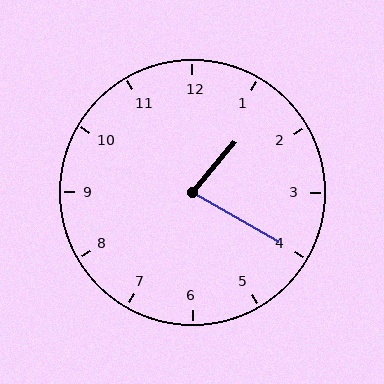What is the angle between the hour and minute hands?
Approximately 80 degrees.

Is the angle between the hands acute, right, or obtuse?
It is acute.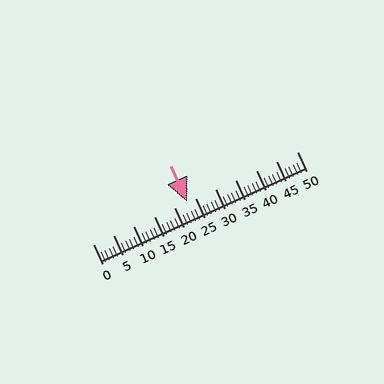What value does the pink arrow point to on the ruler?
The pink arrow points to approximately 23.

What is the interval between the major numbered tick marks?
The major tick marks are spaced 5 units apart.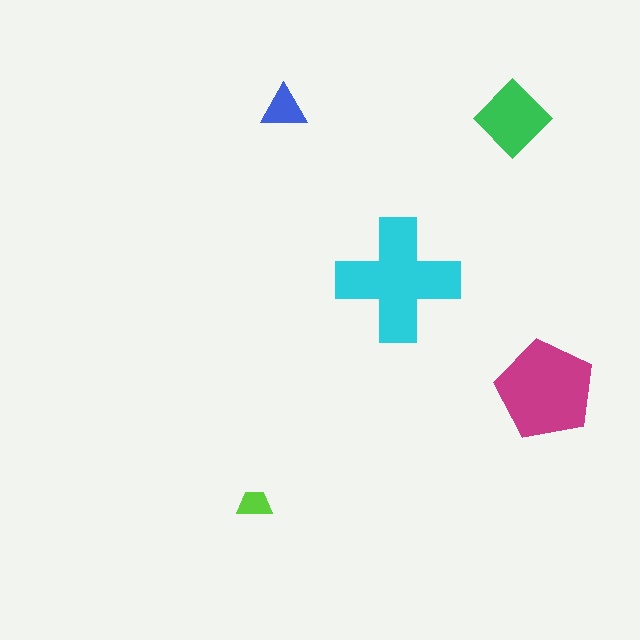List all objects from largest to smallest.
The cyan cross, the magenta pentagon, the green diamond, the blue triangle, the lime trapezoid.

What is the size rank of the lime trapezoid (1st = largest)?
5th.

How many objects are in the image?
There are 5 objects in the image.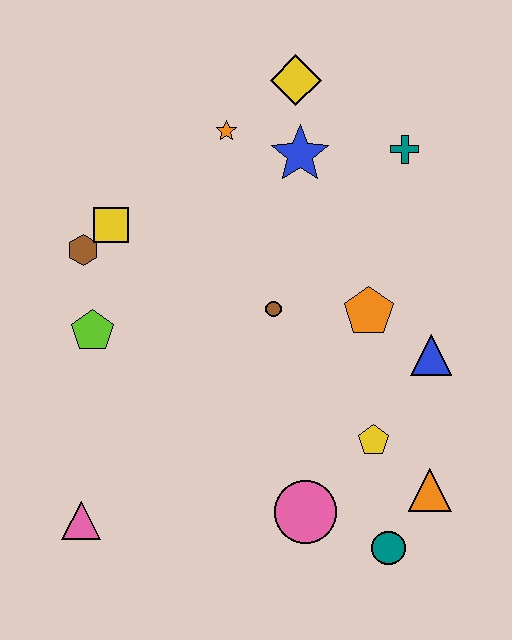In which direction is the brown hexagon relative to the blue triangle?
The brown hexagon is to the left of the blue triangle.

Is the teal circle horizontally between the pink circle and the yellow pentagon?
No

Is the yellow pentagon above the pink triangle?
Yes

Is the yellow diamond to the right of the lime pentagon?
Yes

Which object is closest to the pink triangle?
The lime pentagon is closest to the pink triangle.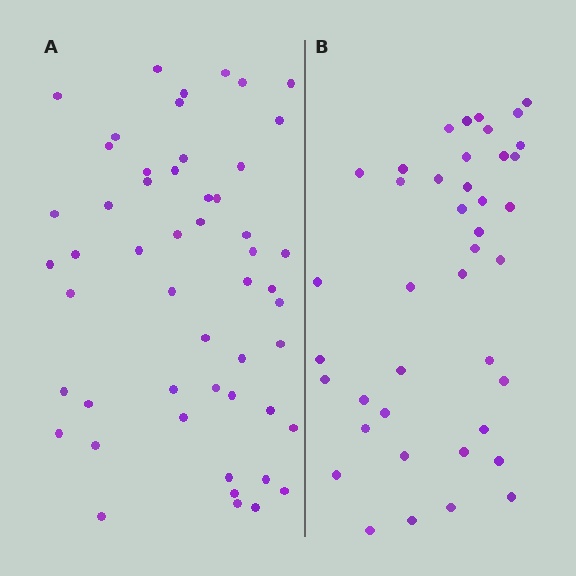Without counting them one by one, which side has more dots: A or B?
Region A (the left region) has more dots.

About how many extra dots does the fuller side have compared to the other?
Region A has roughly 12 or so more dots than region B.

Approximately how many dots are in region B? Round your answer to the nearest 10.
About 40 dots. (The exact count is 41, which rounds to 40.)